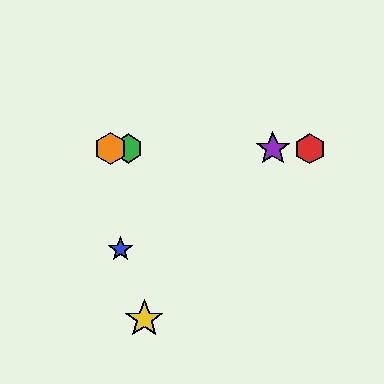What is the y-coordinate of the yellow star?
The yellow star is at y≈319.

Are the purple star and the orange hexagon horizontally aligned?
Yes, both are at y≈149.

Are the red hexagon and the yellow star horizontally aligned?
No, the red hexagon is at y≈149 and the yellow star is at y≈319.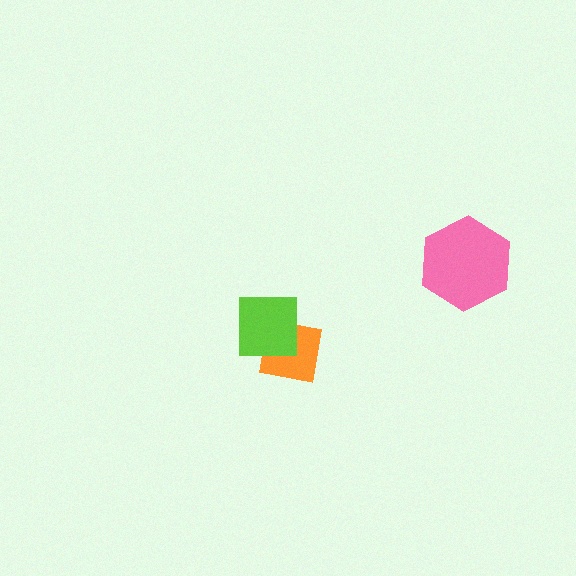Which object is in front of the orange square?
The lime square is in front of the orange square.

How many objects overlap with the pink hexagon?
0 objects overlap with the pink hexagon.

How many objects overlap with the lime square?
1 object overlaps with the lime square.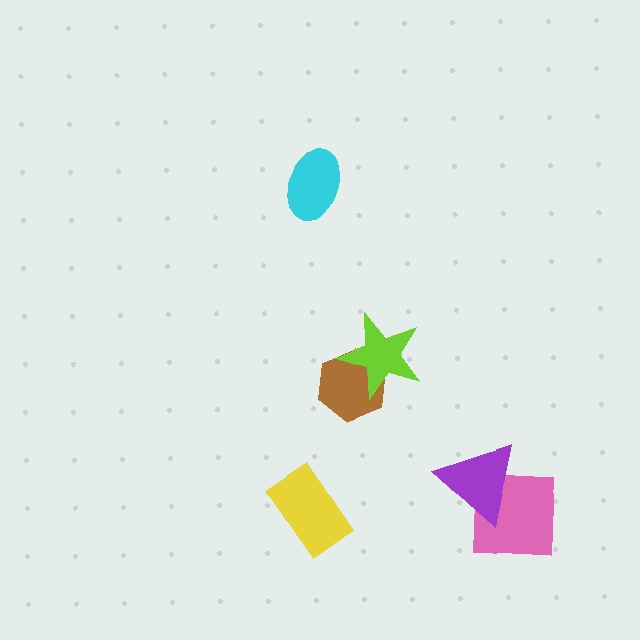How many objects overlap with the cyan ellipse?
0 objects overlap with the cyan ellipse.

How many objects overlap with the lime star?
1 object overlaps with the lime star.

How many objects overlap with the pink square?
1 object overlaps with the pink square.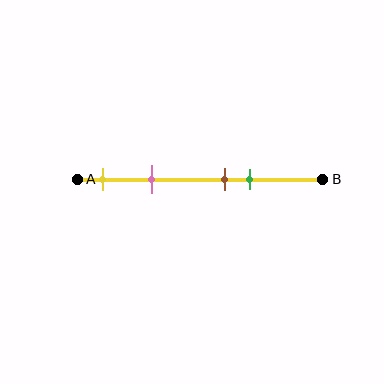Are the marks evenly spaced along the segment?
No, the marks are not evenly spaced.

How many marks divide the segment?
There are 4 marks dividing the segment.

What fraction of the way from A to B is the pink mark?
The pink mark is approximately 30% (0.3) of the way from A to B.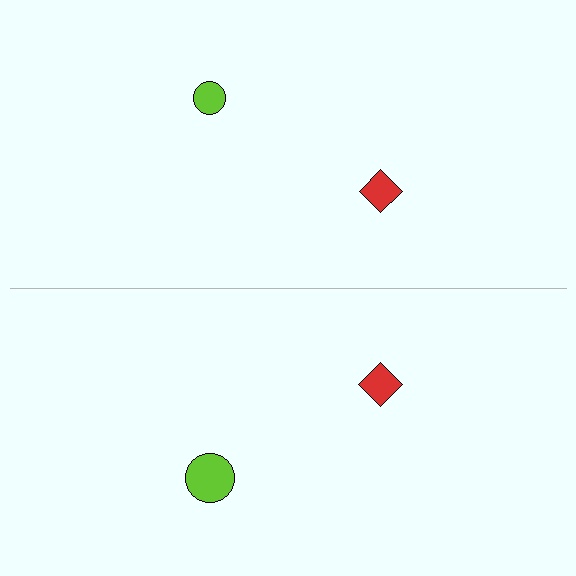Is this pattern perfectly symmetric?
No, the pattern is not perfectly symmetric. The lime circle on the bottom side has a different size than its mirror counterpart.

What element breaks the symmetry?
The lime circle on the bottom side has a different size than its mirror counterpart.